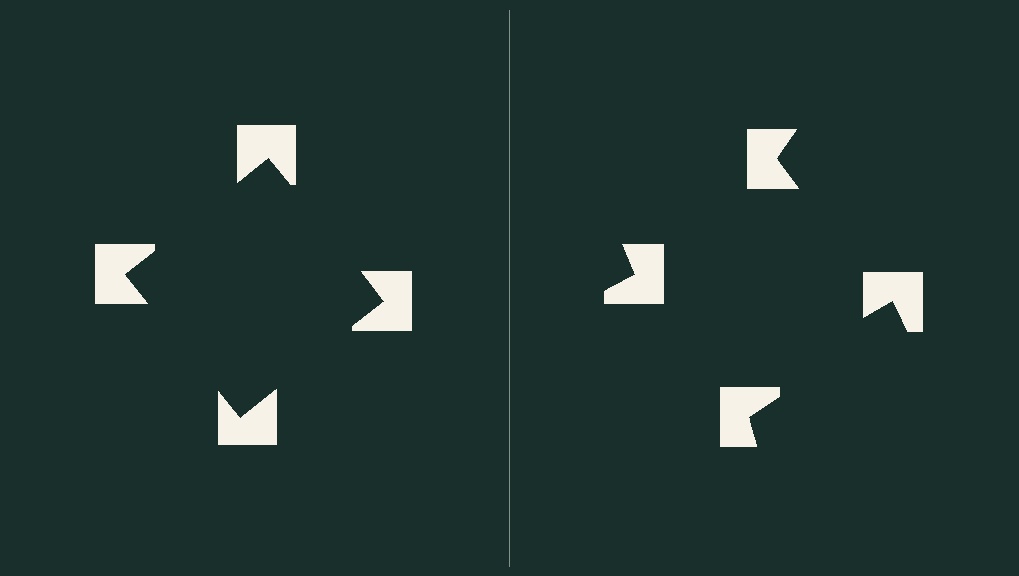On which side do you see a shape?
An illusory square appears on the left side. On the right side the wedge cuts are rotated, so no coherent shape forms.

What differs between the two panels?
The notched squares are positioned identically on both sides; only the wedge orientations differ. On the left they align to a square; on the right they are misaligned.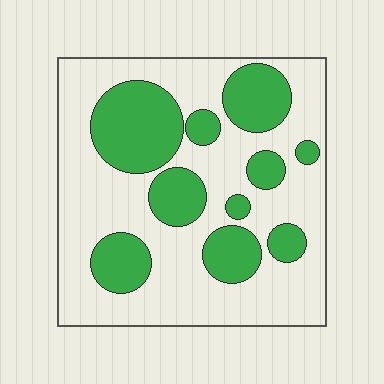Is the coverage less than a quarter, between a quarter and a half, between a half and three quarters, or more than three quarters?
Between a quarter and a half.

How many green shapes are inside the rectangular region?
10.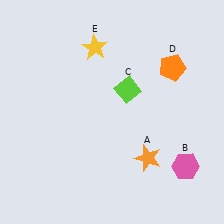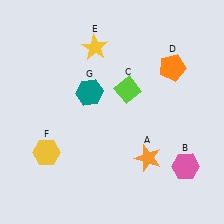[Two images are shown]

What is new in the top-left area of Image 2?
A teal hexagon (G) was added in the top-left area of Image 2.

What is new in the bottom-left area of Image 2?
A yellow hexagon (F) was added in the bottom-left area of Image 2.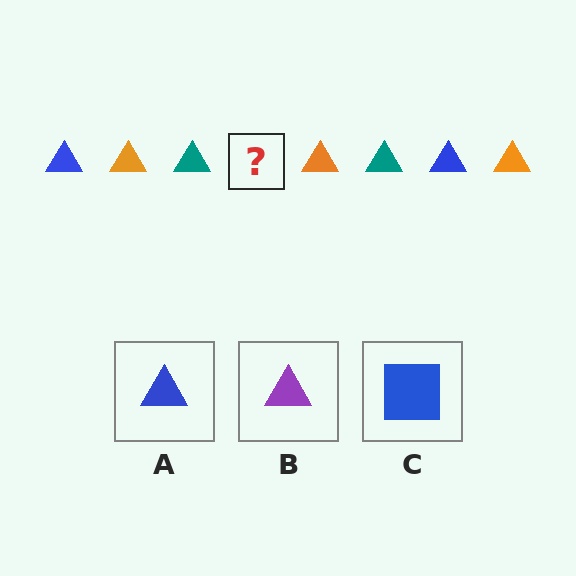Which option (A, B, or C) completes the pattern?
A.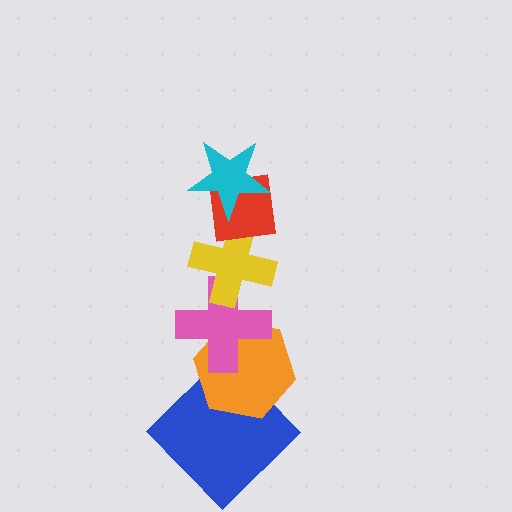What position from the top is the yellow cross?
The yellow cross is 3rd from the top.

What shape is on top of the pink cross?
The yellow cross is on top of the pink cross.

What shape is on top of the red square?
The cyan star is on top of the red square.